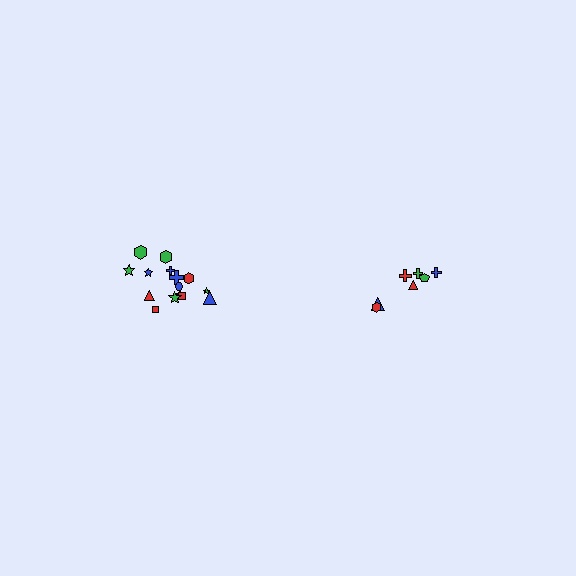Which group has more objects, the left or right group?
The left group.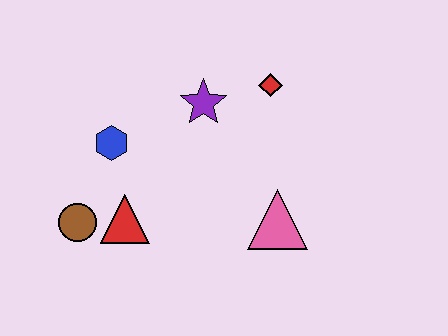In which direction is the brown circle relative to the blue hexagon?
The brown circle is below the blue hexagon.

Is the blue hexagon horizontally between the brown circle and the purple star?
Yes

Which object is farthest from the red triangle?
The red diamond is farthest from the red triangle.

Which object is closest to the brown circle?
The red triangle is closest to the brown circle.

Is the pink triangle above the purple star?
No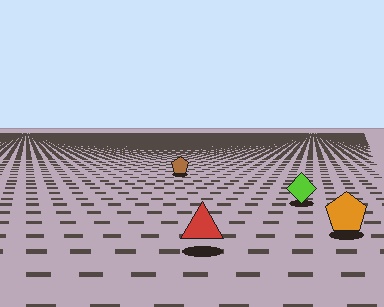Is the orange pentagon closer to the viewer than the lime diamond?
Yes. The orange pentagon is closer — you can tell from the texture gradient: the ground texture is coarser near it.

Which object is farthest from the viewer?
The brown pentagon is farthest from the viewer. It appears smaller and the ground texture around it is denser.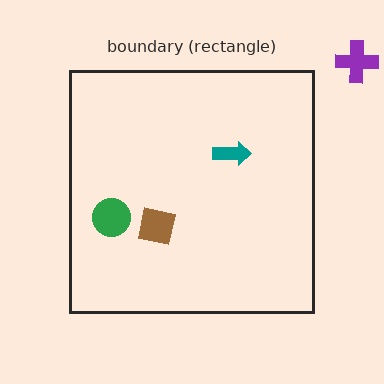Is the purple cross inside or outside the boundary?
Outside.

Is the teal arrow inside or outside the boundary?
Inside.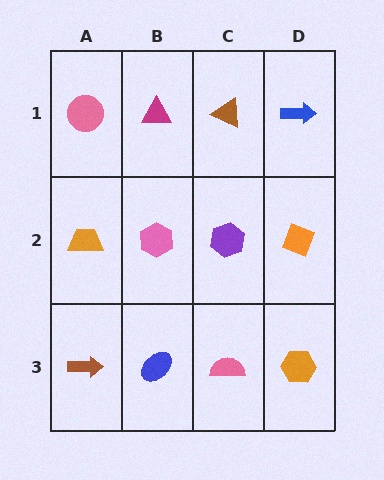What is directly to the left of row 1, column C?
A magenta triangle.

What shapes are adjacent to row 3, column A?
An orange trapezoid (row 2, column A), a blue ellipse (row 3, column B).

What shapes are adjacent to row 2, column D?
A blue arrow (row 1, column D), an orange hexagon (row 3, column D), a purple hexagon (row 2, column C).